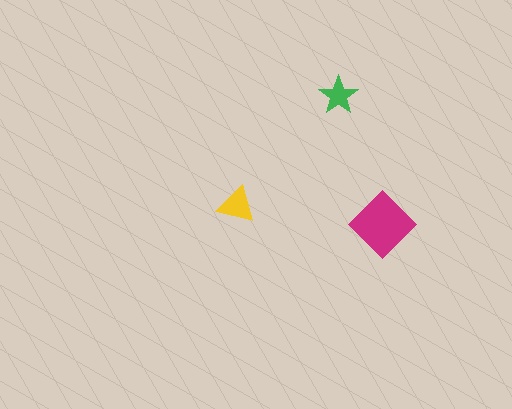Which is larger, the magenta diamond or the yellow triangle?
The magenta diamond.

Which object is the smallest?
The green star.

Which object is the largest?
The magenta diamond.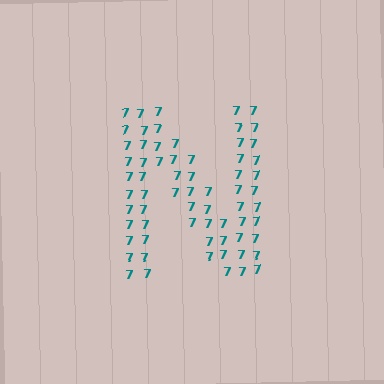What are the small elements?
The small elements are digit 7's.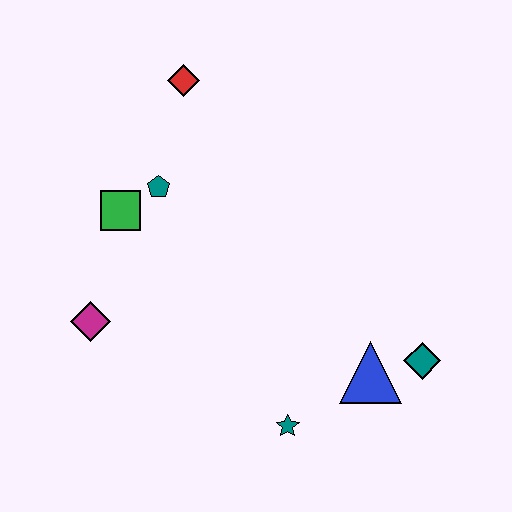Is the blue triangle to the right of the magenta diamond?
Yes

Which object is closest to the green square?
The teal pentagon is closest to the green square.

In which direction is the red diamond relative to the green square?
The red diamond is above the green square.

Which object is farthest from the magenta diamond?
The teal diamond is farthest from the magenta diamond.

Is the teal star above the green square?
No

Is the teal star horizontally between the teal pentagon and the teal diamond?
Yes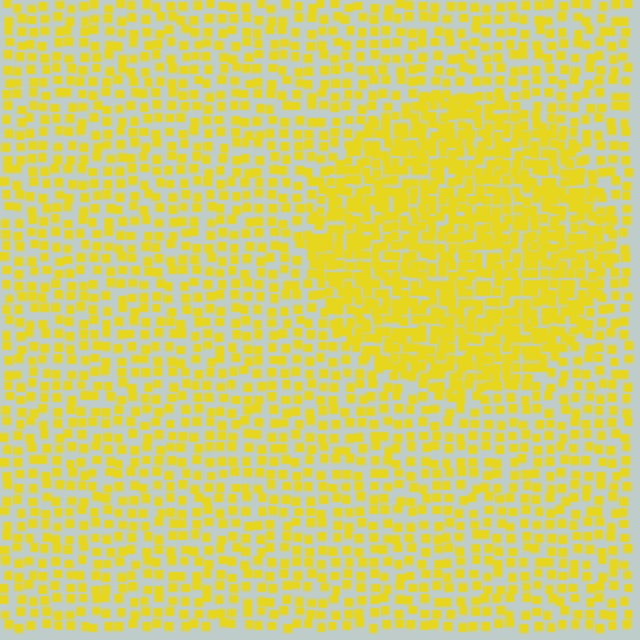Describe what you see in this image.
The image contains small yellow elements arranged at two different densities. A circle-shaped region is visible where the elements are more densely packed than the surrounding area.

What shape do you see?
I see a circle.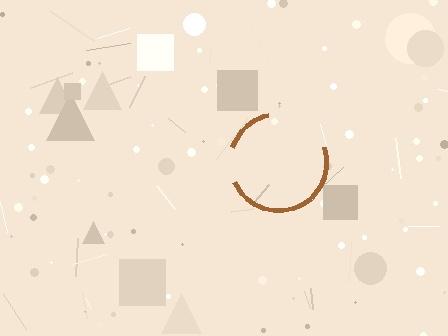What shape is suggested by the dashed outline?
The dashed outline suggests a circle.